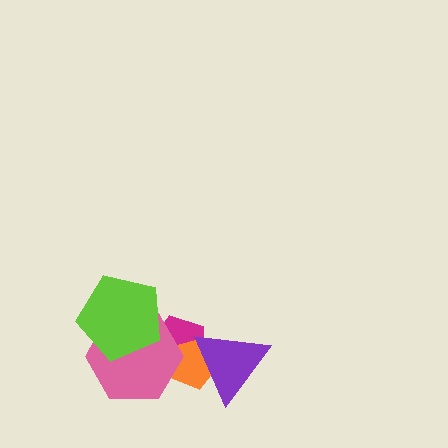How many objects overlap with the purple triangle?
2 objects overlap with the purple triangle.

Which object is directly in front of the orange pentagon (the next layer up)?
The pink hexagon is directly in front of the orange pentagon.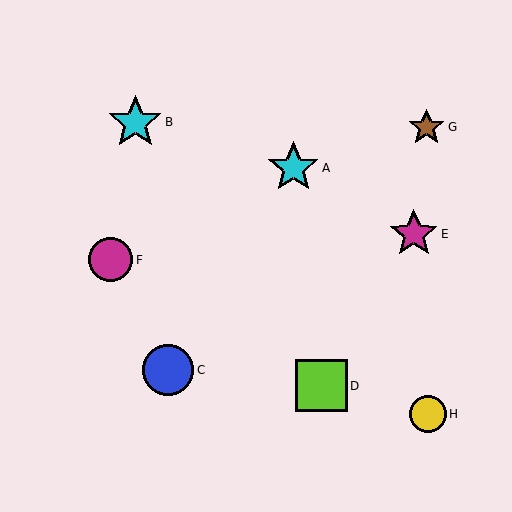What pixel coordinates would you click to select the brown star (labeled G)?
Click at (427, 127) to select the brown star G.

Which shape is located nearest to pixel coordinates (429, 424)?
The yellow circle (labeled H) at (428, 414) is nearest to that location.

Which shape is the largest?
The cyan star (labeled B) is the largest.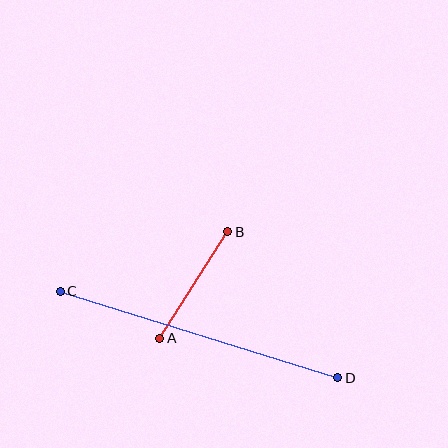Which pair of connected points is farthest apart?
Points C and D are farthest apart.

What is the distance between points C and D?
The distance is approximately 290 pixels.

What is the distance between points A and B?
The distance is approximately 126 pixels.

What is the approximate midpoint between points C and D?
The midpoint is at approximately (199, 335) pixels.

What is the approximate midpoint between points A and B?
The midpoint is at approximately (194, 285) pixels.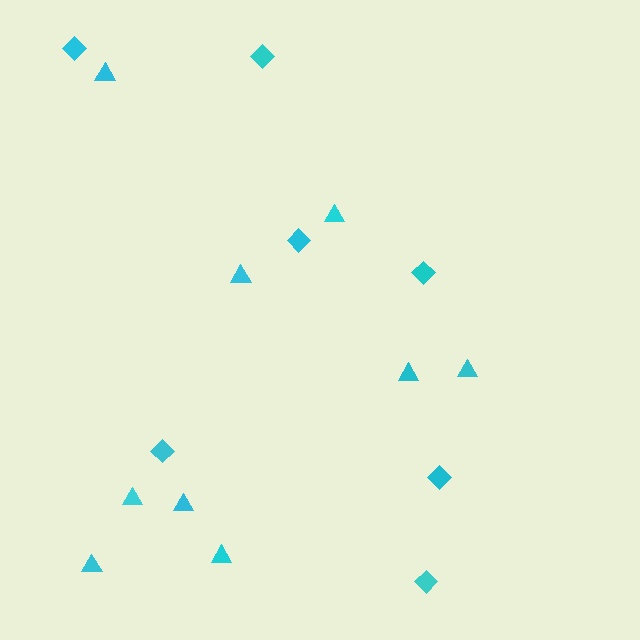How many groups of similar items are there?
There are 2 groups: one group of triangles (9) and one group of diamonds (7).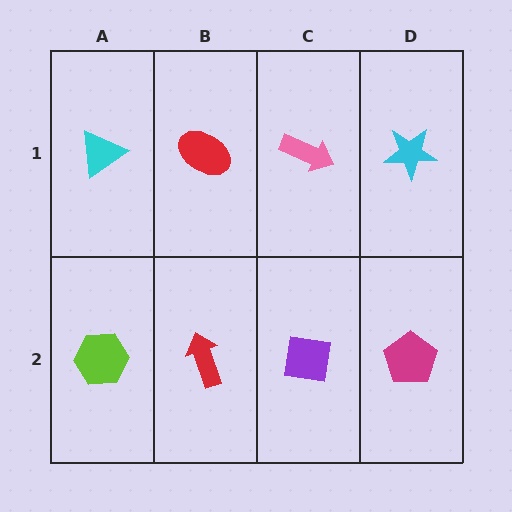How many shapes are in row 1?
4 shapes.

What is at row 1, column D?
A cyan star.